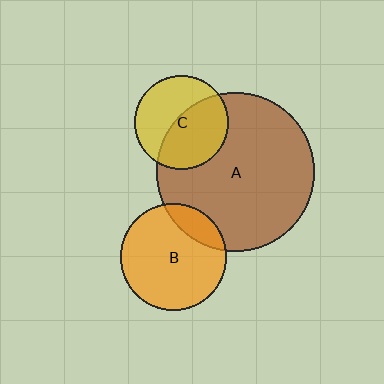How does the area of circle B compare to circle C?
Approximately 1.3 times.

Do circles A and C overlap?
Yes.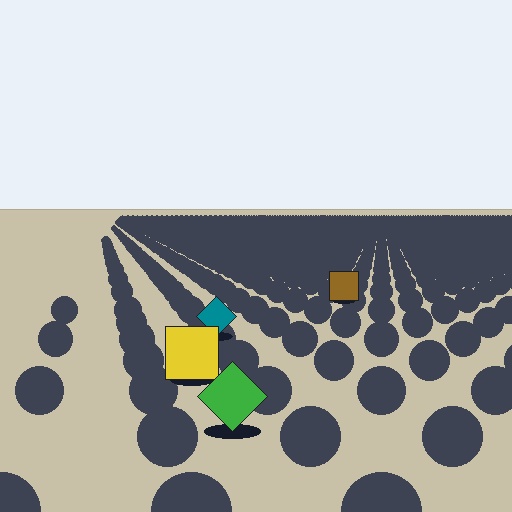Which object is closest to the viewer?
The green diamond is closest. The texture marks near it are larger and more spread out.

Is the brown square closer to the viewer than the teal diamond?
No. The teal diamond is closer — you can tell from the texture gradient: the ground texture is coarser near it.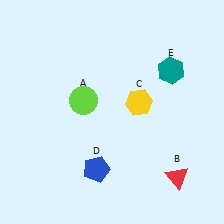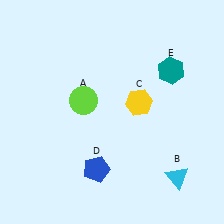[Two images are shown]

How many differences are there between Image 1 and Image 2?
There is 1 difference between the two images.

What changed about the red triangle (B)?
In Image 1, B is red. In Image 2, it changed to cyan.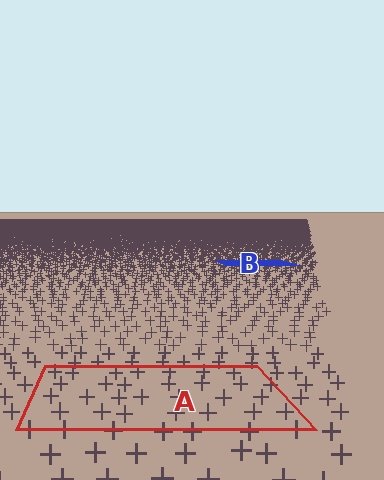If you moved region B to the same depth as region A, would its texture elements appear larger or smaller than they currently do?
They would appear larger. At a closer depth, the same texture elements are projected at a bigger on-screen size.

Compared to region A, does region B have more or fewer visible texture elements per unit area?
Region B has more texture elements per unit area — they are packed more densely because it is farther away.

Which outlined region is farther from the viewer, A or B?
Region B is farther from the viewer — the texture elements inside it appear smaller and more densely packed.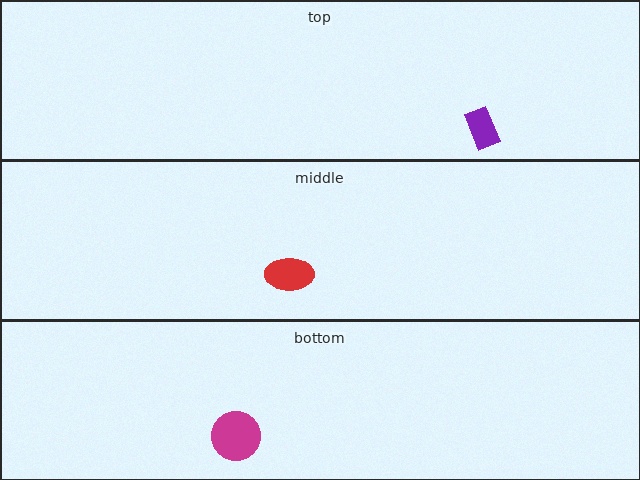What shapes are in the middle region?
The red ellipse.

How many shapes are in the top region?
1.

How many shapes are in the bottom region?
1.